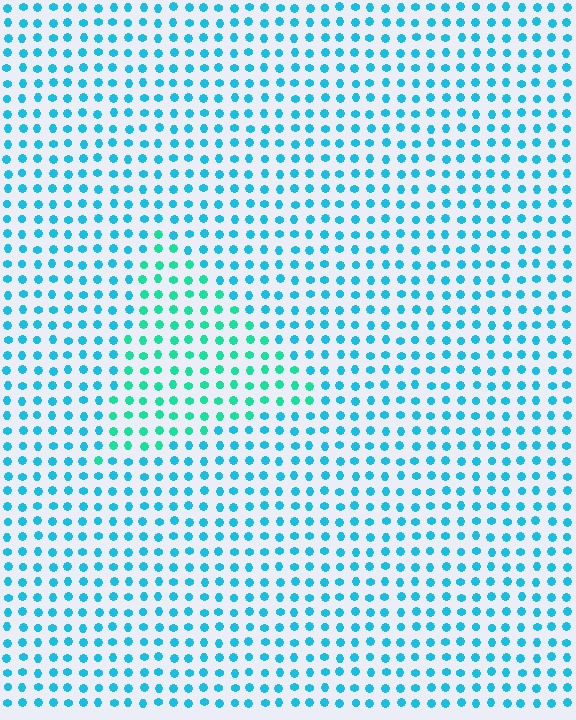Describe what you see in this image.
The image is filled with small cyan elements in a uniform arrangement. A triangle-shaped region is visible where the elements are tinted to a slightly different hue, forming a subtle color boundary.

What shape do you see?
I see a triangle.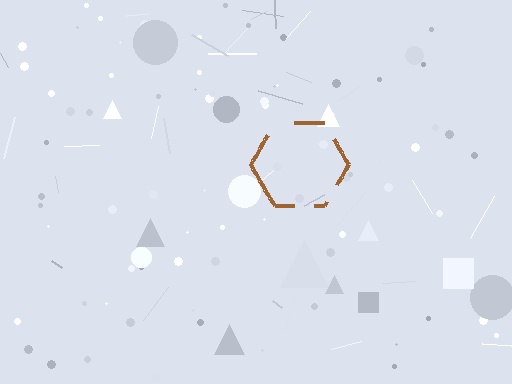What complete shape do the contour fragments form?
The contour fragments form a hexagon.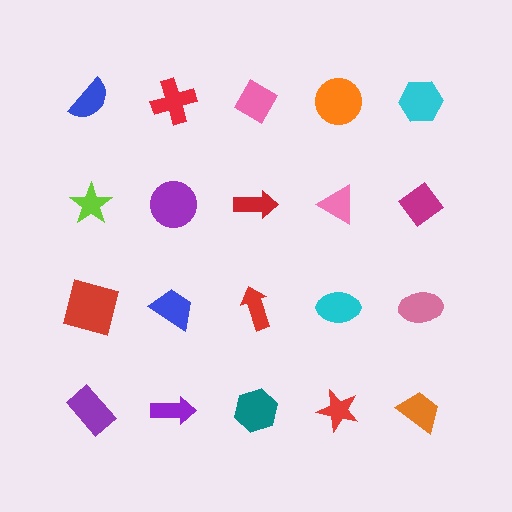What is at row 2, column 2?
A purple circle.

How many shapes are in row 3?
5 shapes.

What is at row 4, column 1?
A purple rectangle.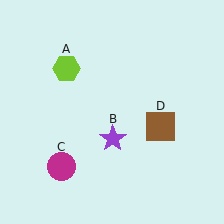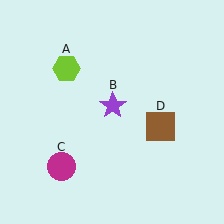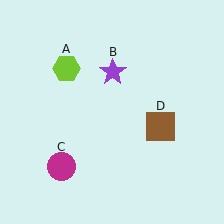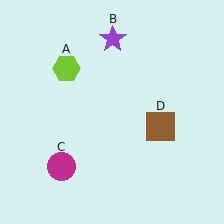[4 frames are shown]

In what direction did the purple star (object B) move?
The purple star (object B) moved up.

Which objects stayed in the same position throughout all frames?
Lime hexagon (object A) and magenta circle (object C) and brown square (object D) remained stationary.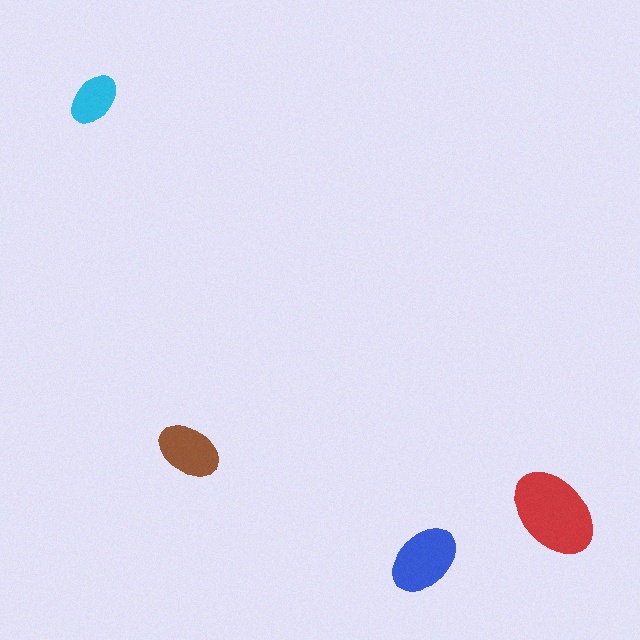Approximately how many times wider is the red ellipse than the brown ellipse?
About 1.5 times wider.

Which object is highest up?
The cyan ellipse is topmost.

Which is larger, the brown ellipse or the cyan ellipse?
The brown one.